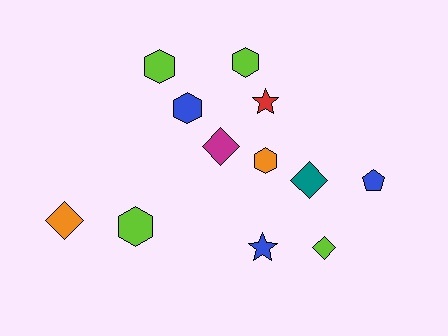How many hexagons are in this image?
There are 5 hexagons.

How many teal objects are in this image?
There is 1 teal object.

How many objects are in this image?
There are 12 objects.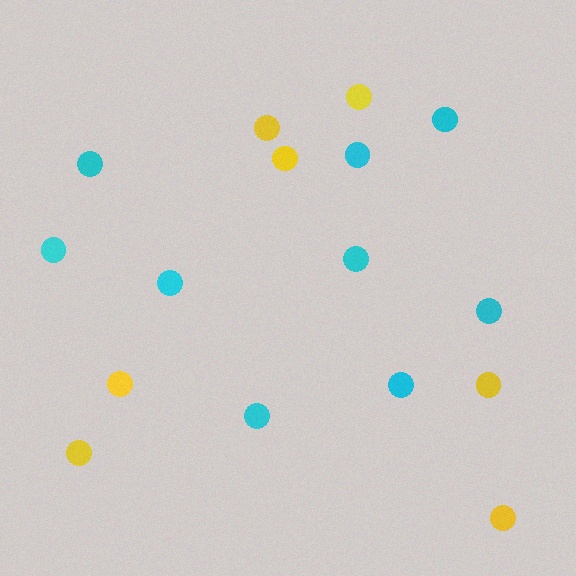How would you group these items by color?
There are 2 groups: one group of cyan circles (9) and one group of yellow circles (7).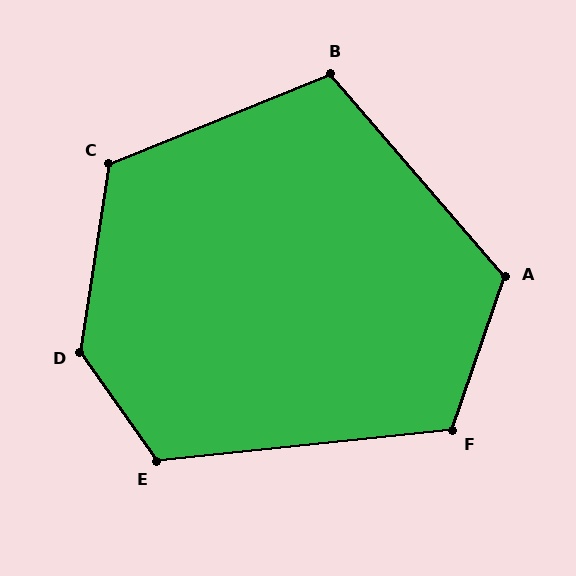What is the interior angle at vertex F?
Approximately 115 degrees (obtuse).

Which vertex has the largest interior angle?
D, at approximately 136 degrees.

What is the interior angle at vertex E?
Approximately 119 degrees (obtuse).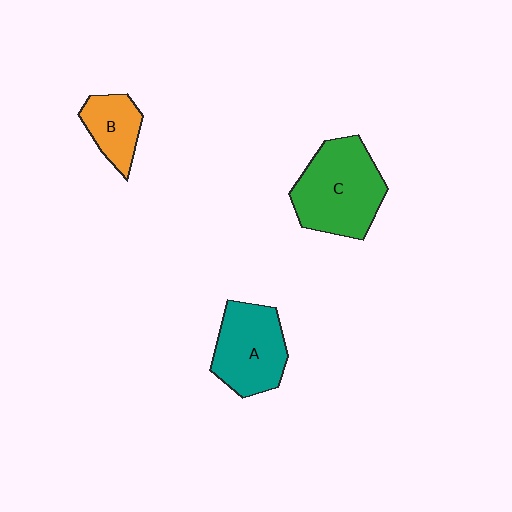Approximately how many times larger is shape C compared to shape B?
Approximately 2.1 times.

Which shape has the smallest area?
Shape B (orange).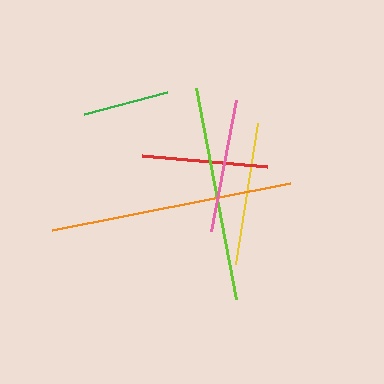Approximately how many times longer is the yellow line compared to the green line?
The yellow line is approximately 1.7 times the length of the green line.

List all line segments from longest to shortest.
From longest to shortest: orange, lime, yellow, pink, red, green.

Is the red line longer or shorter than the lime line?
The lime line is longer than the red line.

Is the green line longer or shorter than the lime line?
The lime line is longer than the green line.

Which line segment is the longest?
The orange line is the longest at approximately 243 pixels.